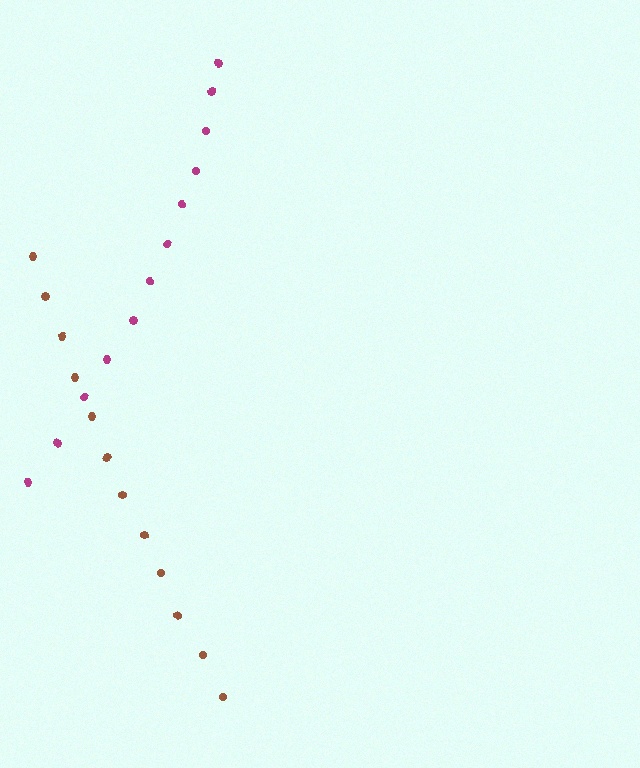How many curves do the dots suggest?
There are 2 distinct paths.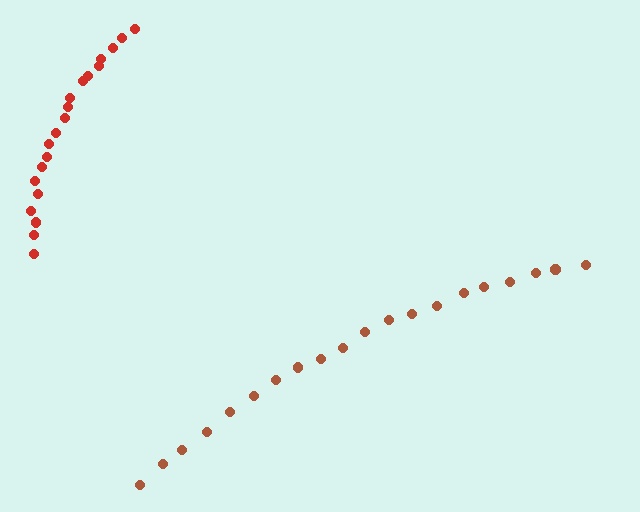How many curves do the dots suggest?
There are 2 distinct paths.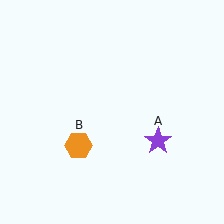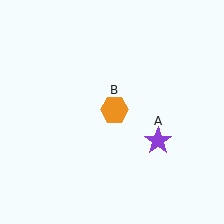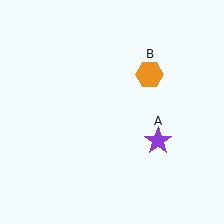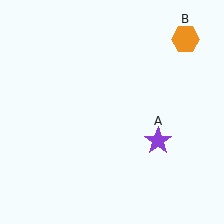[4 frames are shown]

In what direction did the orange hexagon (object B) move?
The orange hexagon (object B) moved up and to the right.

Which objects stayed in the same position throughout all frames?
Purple star (object A) remained stationary.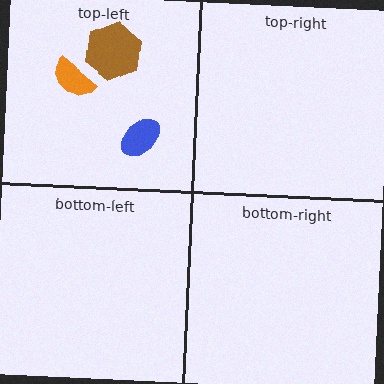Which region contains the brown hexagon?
The top-left region.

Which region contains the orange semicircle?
The top-left region.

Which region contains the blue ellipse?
The top-left region.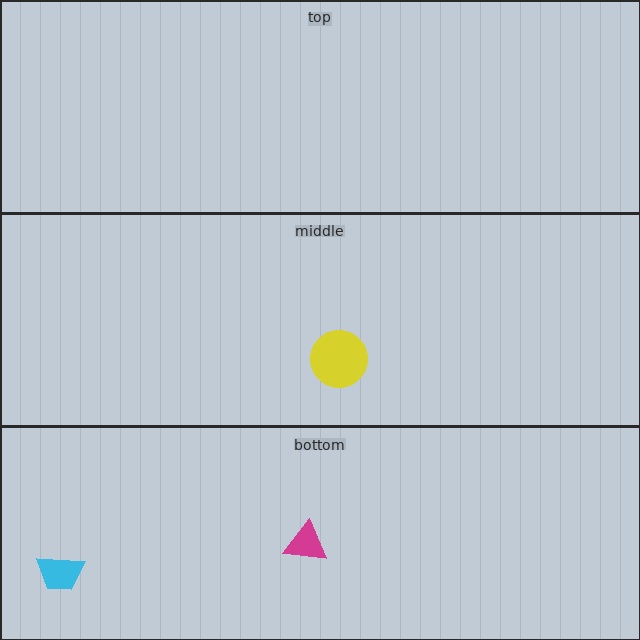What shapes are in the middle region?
The yellow circle.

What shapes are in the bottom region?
The cyan trapezoid, the magenta triangle.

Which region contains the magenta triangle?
The bottom region.